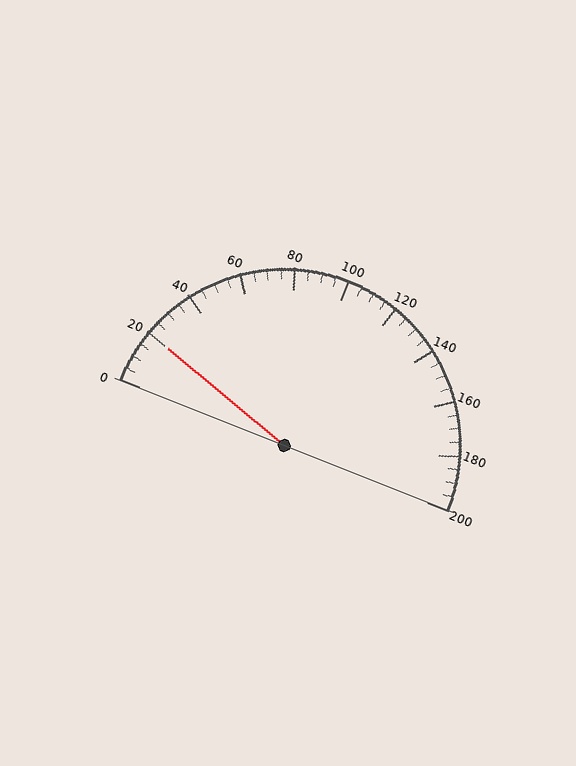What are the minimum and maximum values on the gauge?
The gauge ranges from 0 to 200.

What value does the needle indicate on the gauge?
The needle indicates approximately 20.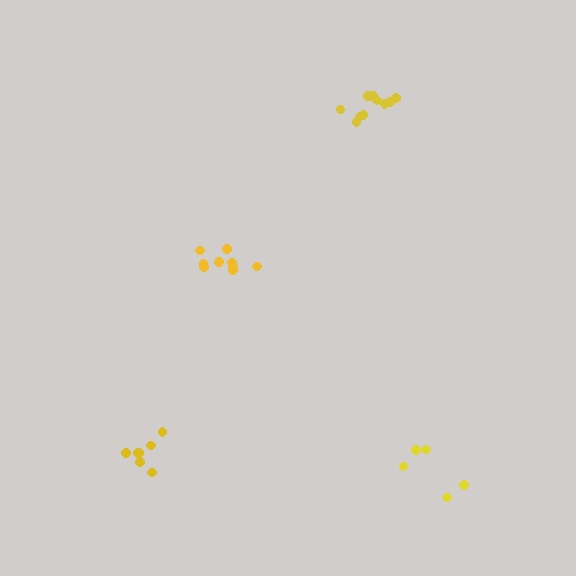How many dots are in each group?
Group 1: 9 dots, Group 2: 10 dots, Group 3: 5 dots, Group 4: 7 dots (31 total).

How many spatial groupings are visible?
There are 4 spatial groupings.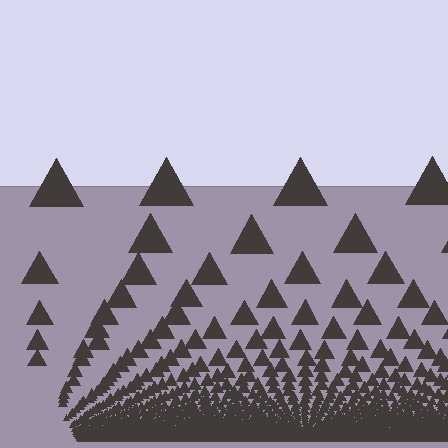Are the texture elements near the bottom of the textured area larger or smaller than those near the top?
Smaller. The gradient is inverted — elements near the bottom are smaller and denser.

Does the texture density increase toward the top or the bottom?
Density increases toward the bottom.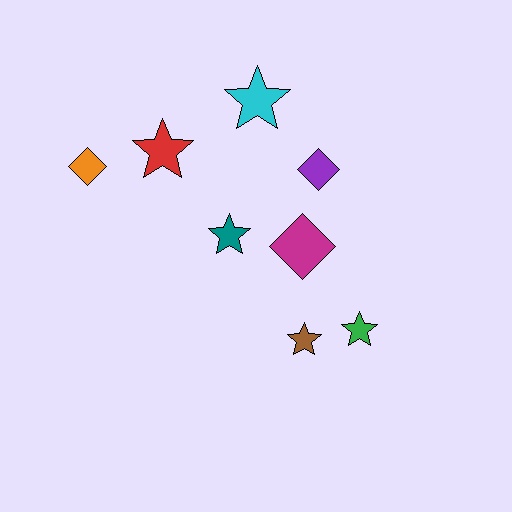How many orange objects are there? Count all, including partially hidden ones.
There is 1 orange object.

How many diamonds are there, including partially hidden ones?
There are 3 diamonds.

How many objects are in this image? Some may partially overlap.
There are 8 objects.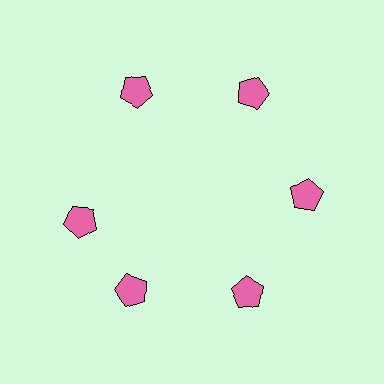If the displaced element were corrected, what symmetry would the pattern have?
It would have 6-fold rotational symmetry — the pattern would map onto itself every 60 degrees.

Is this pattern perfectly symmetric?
No. The 6 pink pentagons are arranged in a ring, but one element near the 9 o'clock position is rotated out of alignment along the ring, breaking the 6-fold rotational symmetry.